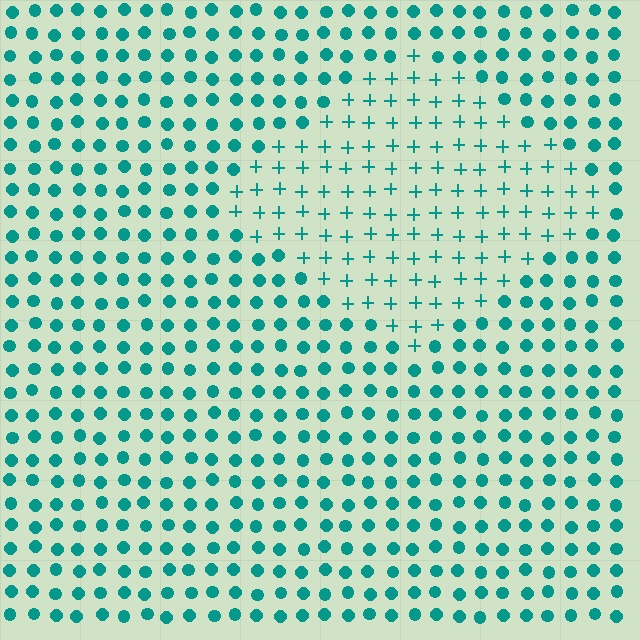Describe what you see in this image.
The image is filled with small teal elements arranged in a uniform grid. A diamond-shaped region contains plus signs, while the surrounding area contains circles. The boundary is defined purely by the change in element shape.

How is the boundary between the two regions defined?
The boundary is defined by a change in element shape: plus signs inside vs. circles outside. All elements share the same color and spacing.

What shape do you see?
I see a diamond.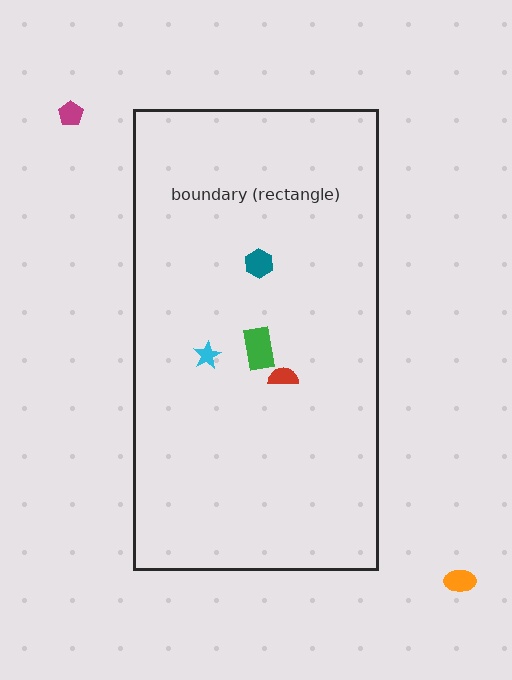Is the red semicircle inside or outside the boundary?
Inside.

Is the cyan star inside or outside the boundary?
Inside.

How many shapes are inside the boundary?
4 inside, 2 outside.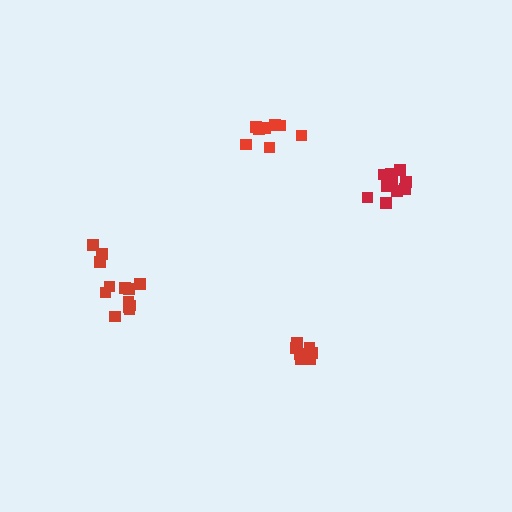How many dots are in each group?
Group 1: 8 dots, Group 2: 13 dots, Group 3: 11 dots, Group 4: 7 dots (39 total).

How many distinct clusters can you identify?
There are 4 distinct clusters.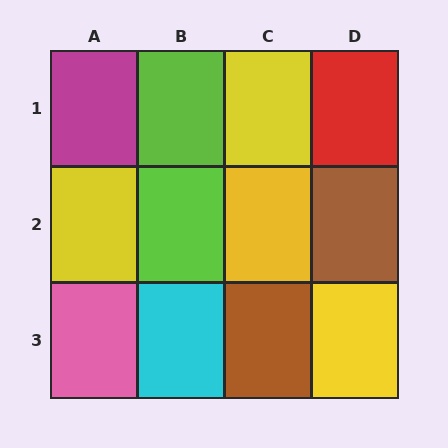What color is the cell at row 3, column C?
Brown.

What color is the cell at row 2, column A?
Yellow.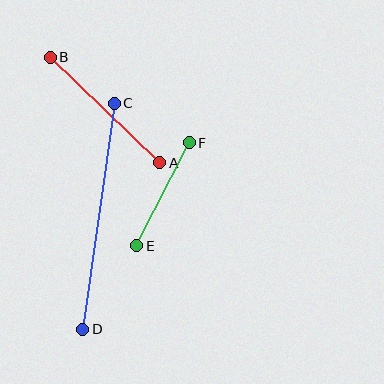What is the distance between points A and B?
The distance is approximately 152 pixels.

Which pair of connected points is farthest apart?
Points C and D are farthest apart.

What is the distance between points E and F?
The distance is approximately 116 pixels.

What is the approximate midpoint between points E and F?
The midpoint is at approximately (163, 194) pixels.